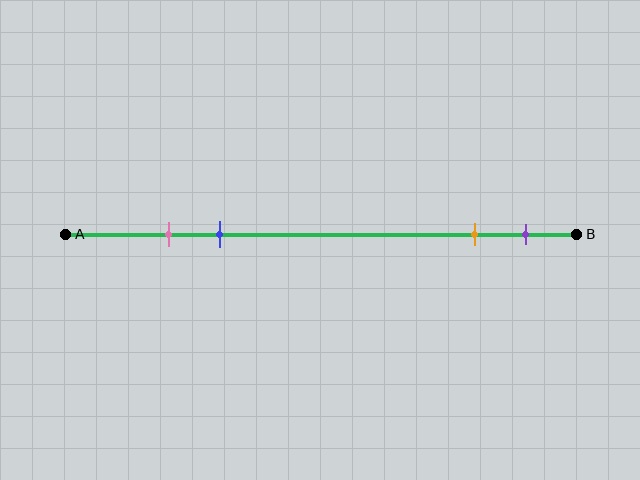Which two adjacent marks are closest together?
The pink and blue marks are the closest adjacent pair.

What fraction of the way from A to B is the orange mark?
The orange mark is approximately 80% (0.8) of the way from A to B.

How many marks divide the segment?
There are 4 marks dividing the segment.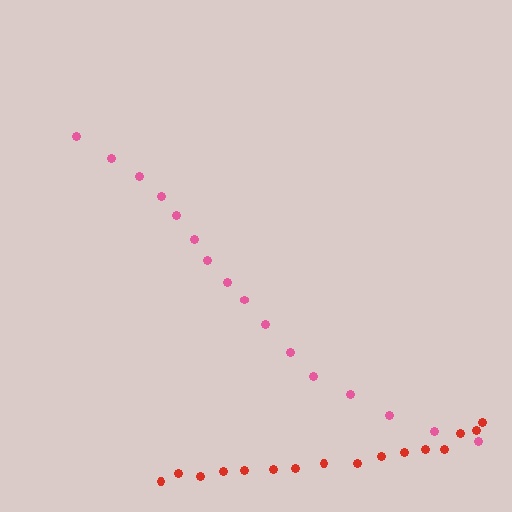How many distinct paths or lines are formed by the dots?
There are 2 distinct paths.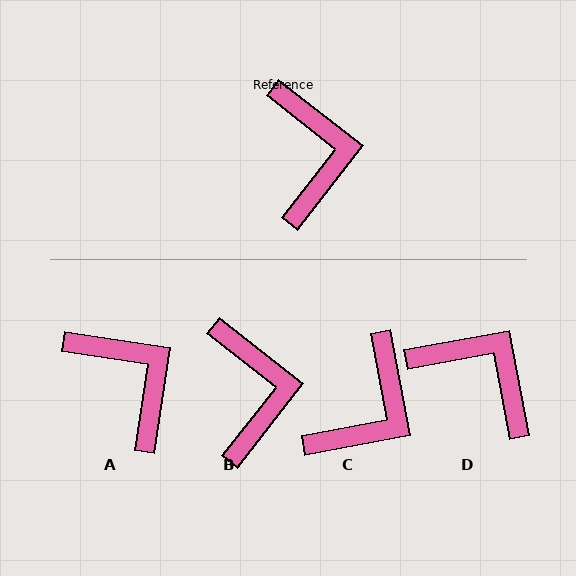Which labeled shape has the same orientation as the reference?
B.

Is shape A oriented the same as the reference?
No, it is off by about 30 degrees.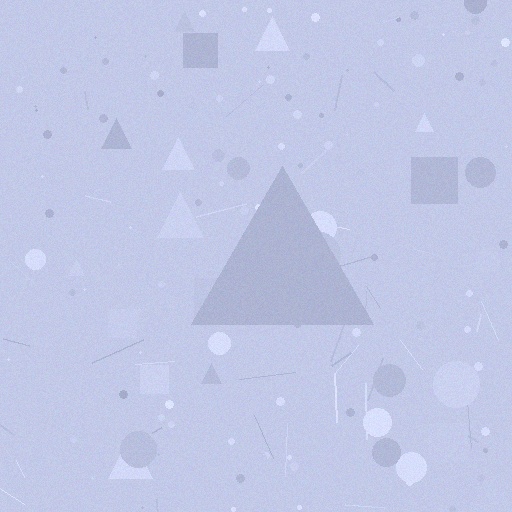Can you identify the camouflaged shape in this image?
The camouflaged shape is a triangle.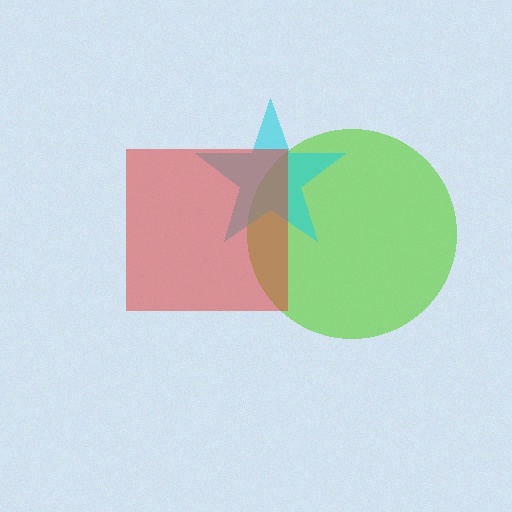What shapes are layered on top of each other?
The layered shapes are: a lime circle, a cyan star, a red square.